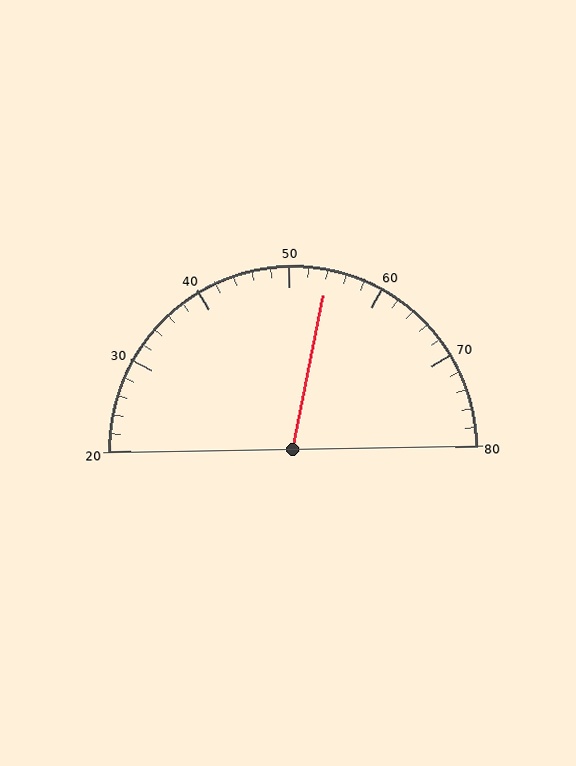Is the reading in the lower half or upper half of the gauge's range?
The reading is in the upper half of the range (20 to 80).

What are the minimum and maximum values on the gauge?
The gauge ranges from 20 to 80.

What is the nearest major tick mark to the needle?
The nearest major tick mark is 50.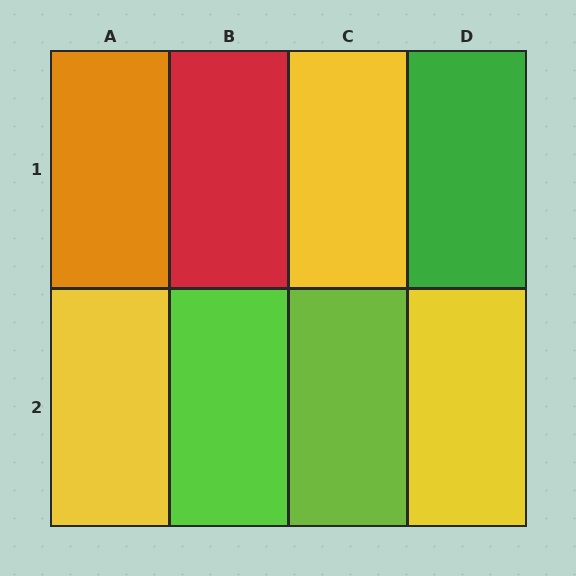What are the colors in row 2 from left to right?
Yellow, lime, lime, yellow.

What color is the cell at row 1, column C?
Yellow.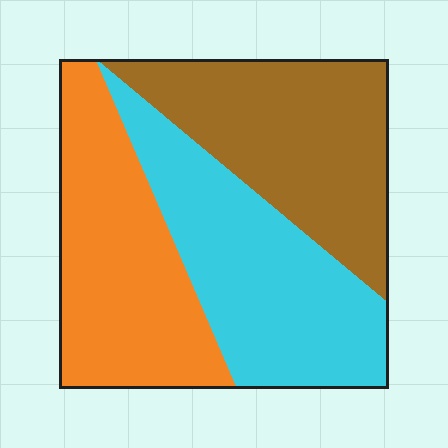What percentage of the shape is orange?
Orange covers about 35% of the shape.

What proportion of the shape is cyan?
Cyan covers roughly 35% of the shape.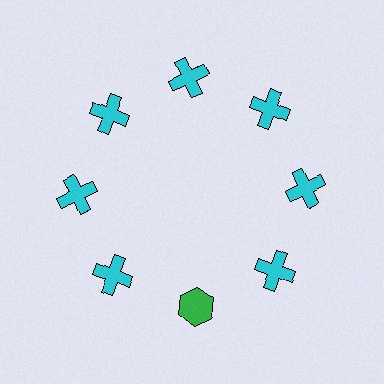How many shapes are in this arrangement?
There are 8 shapes arranged in a ring pattern.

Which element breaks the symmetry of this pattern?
The green hexagon at roughly the 6 o'clock position breaks the symmetry. All other shapes are cyan crosses.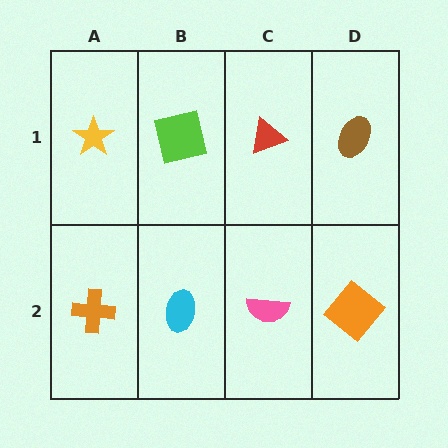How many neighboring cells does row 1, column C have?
3.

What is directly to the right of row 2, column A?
A cyan ellipse.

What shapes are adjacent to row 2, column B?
A lime square (row 1, column B), an orange cross (row 2, column A), a pink semicircle (row 2, column C).